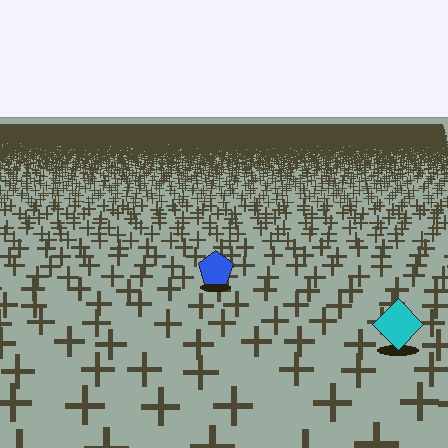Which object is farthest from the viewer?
The blue pentagon is farthest from the viewer. It appears smaller and the ground texture around it is denser.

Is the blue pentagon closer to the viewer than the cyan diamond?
No. The cyan diamond is closer — you can tell from the texture gradient: the ground texture is coarser near it.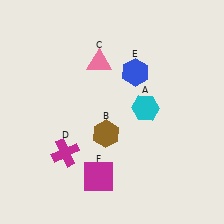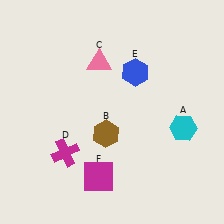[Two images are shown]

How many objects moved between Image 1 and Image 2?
1 object moved between the two images.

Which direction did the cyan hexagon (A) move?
The cyan hexagon (A) moved right.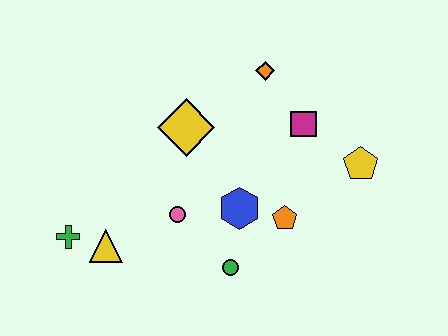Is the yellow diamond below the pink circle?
No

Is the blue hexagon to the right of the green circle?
Yes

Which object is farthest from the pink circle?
The yellow pentagon is farthest from the pink circle.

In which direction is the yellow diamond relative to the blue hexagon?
The yellow diamond is above the blue hexagon.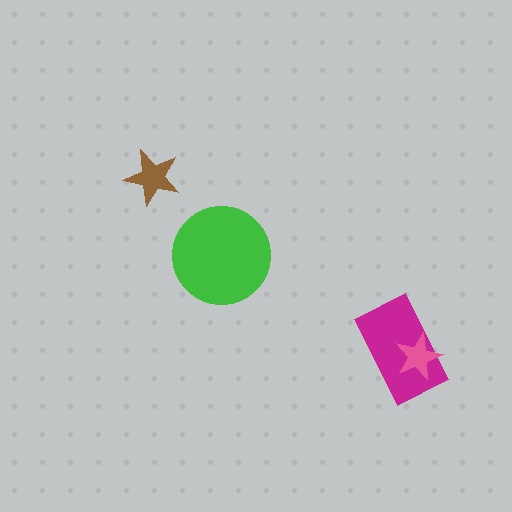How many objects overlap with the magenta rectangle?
1 object overlaps with the magenta rectangle.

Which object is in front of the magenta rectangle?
The pink star is in front of the magenta rectangle.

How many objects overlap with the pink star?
1 object overlaps with the pink star.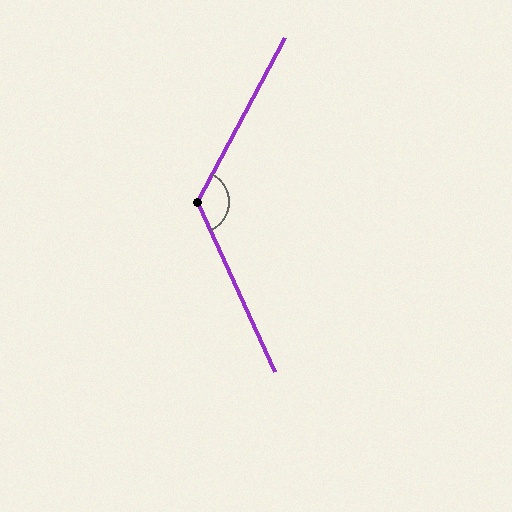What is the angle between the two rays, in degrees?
Approximately 128 degrees.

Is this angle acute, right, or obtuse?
It is obtuse.